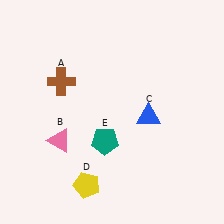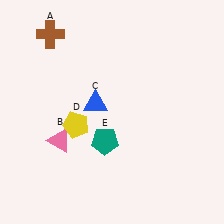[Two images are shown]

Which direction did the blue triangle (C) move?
The blue triangle (C) moved left.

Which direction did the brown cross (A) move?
The brown cross (A) moved up.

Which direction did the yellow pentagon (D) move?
The yellow pentagon (D) moved up.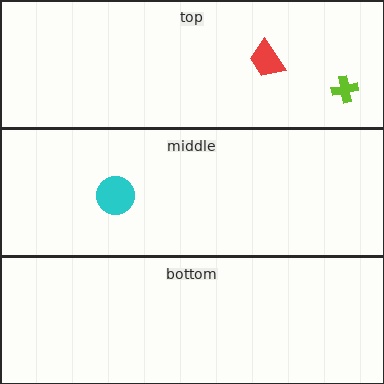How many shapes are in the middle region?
1.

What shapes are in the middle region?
The cyan circle.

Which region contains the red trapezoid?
The top region.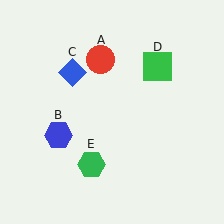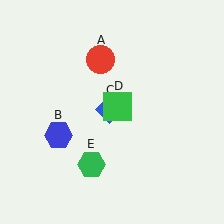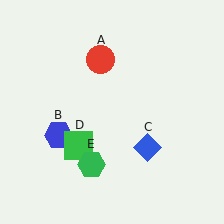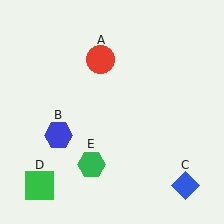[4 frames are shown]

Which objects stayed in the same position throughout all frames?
Red circle (object A) and blue hexagon (object B) and green hexagon (object E) remained stationary.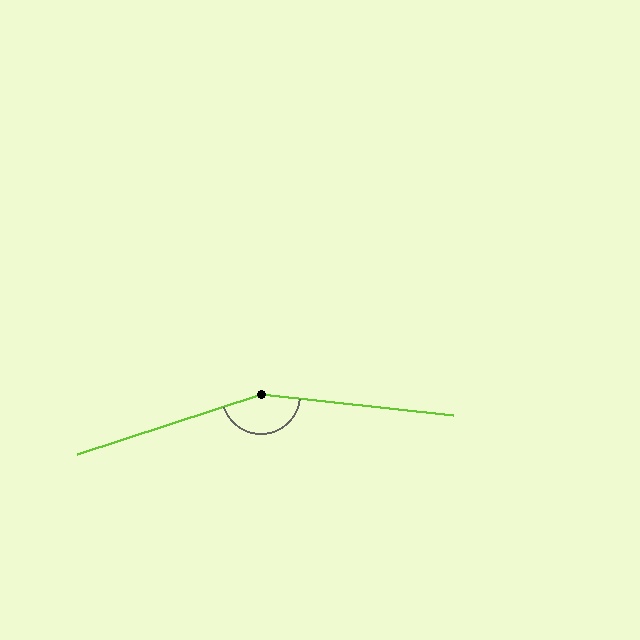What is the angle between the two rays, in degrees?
Approximately 156 degrees.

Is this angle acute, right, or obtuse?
It is obtuse.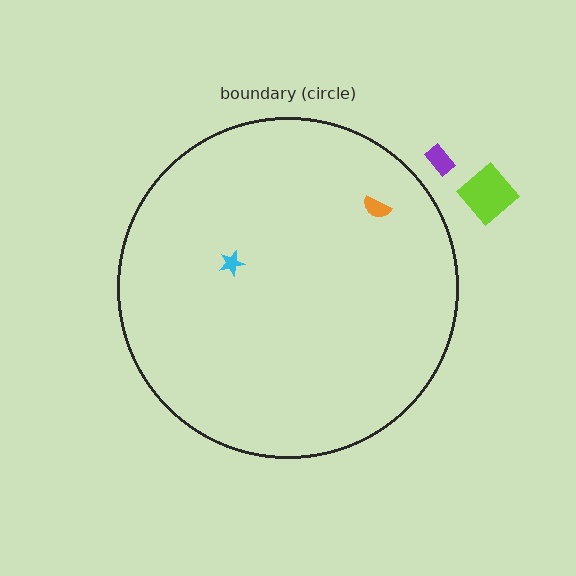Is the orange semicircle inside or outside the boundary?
Inside.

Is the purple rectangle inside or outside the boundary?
Outside.